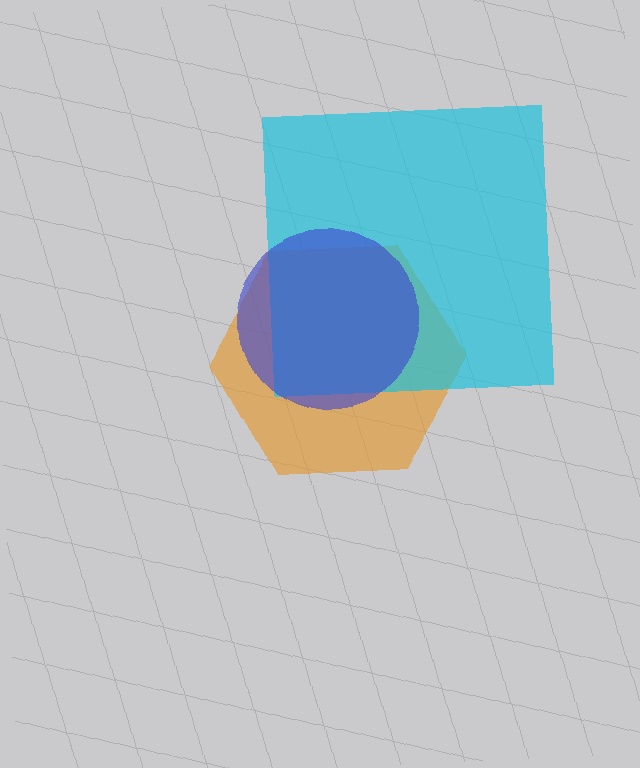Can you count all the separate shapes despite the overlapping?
Yes, there are 3 separate shapes.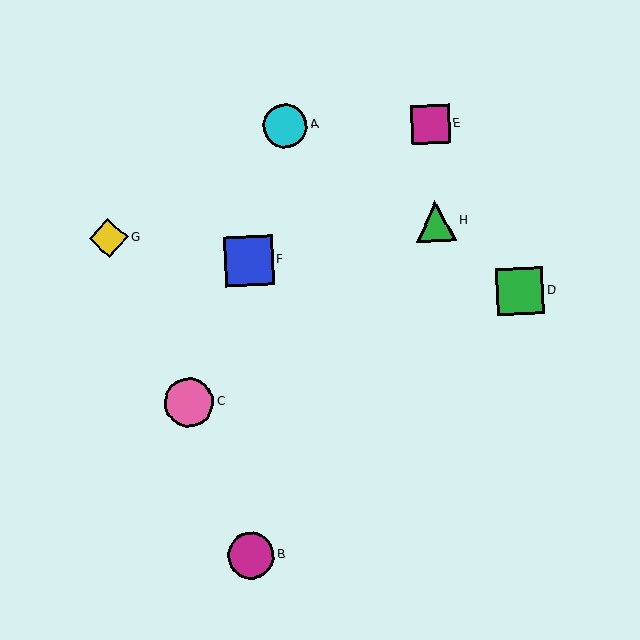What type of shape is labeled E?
Shape E is a magenta square.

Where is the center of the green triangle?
The center of the green triangle is at (436, 221).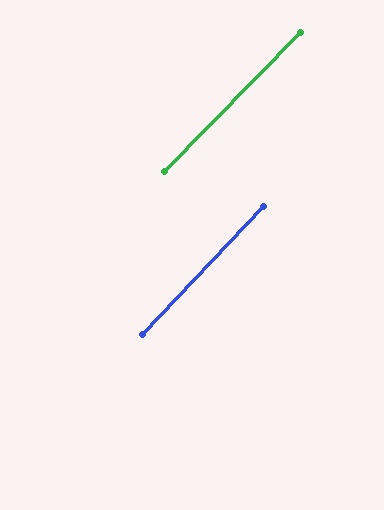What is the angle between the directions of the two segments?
Approximately 1 degree.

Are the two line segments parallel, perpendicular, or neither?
Parallel — their directions differ by only 1.2°.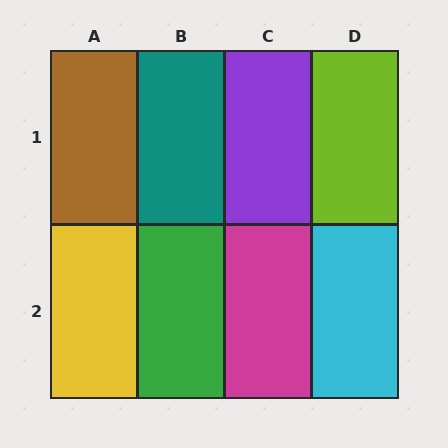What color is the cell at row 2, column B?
Green.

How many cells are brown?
1 cell is brown.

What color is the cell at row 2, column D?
Cyan.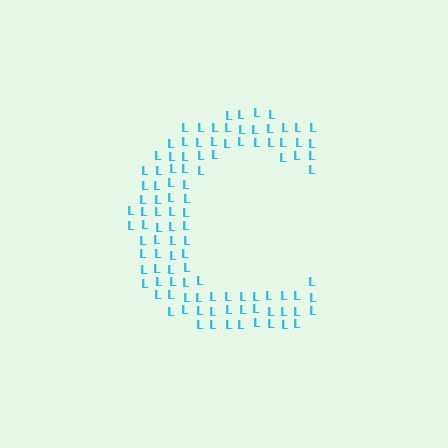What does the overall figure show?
The overall figure shows the letter C.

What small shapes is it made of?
It is made of small letter L's.